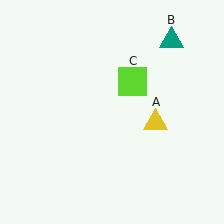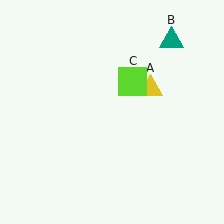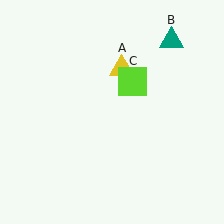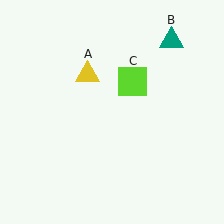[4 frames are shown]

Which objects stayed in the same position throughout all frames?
Teal triangle (object B) and lime square (object C) remained stationary.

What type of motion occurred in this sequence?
The yellow triangle (object A) rotated counterclockwise around the center of the scene.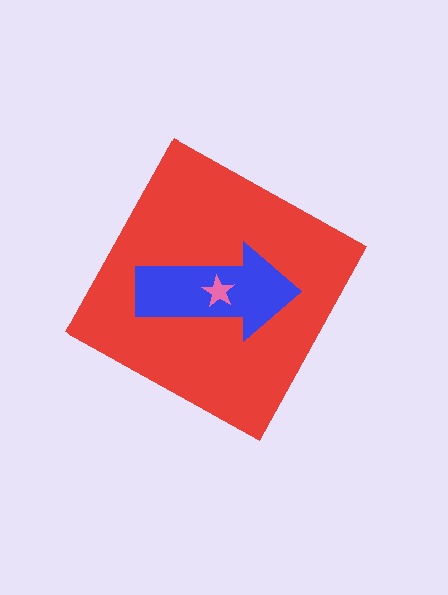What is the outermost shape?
The red diamond.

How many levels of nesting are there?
3.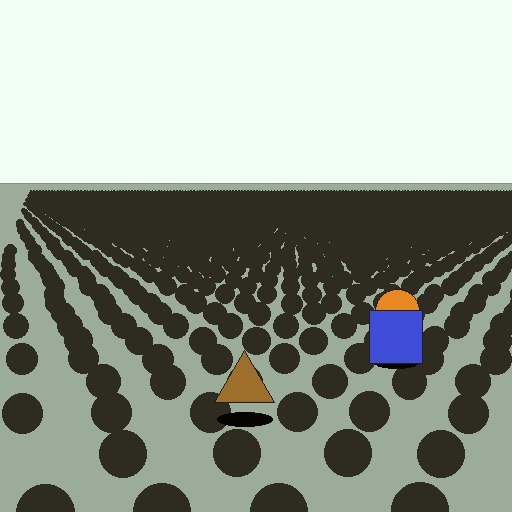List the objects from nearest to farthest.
From nearest to farthest: the brown triangle, the blue square, the orange circle.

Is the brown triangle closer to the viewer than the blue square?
Yes. The brown triangle is closer — you can tell from the texture gradient: the ground texture is coarser near it.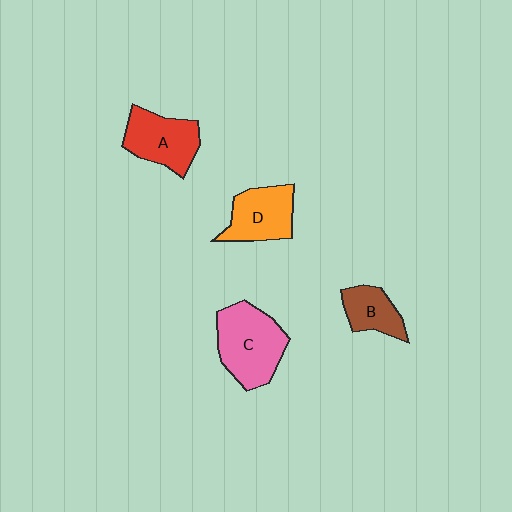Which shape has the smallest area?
Shape B (brown).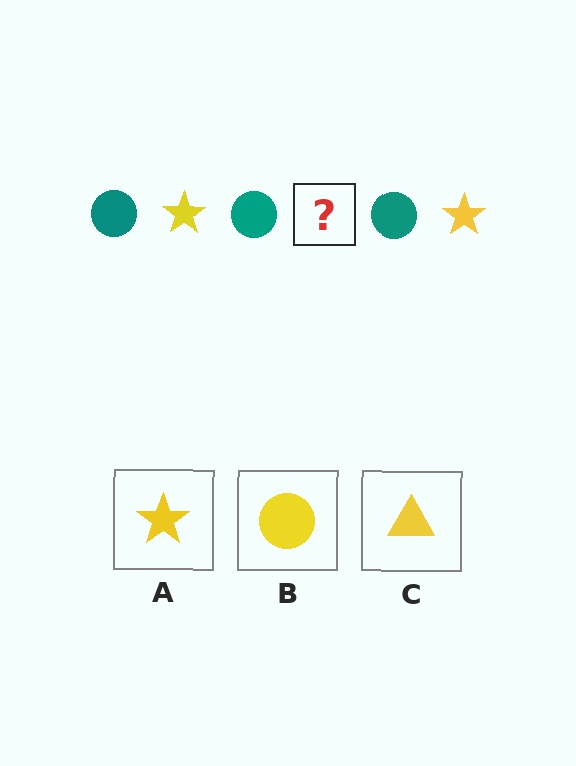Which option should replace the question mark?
Option A.